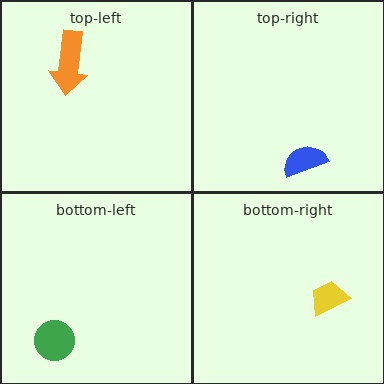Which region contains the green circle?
The bottom-left region.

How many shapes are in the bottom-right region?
1.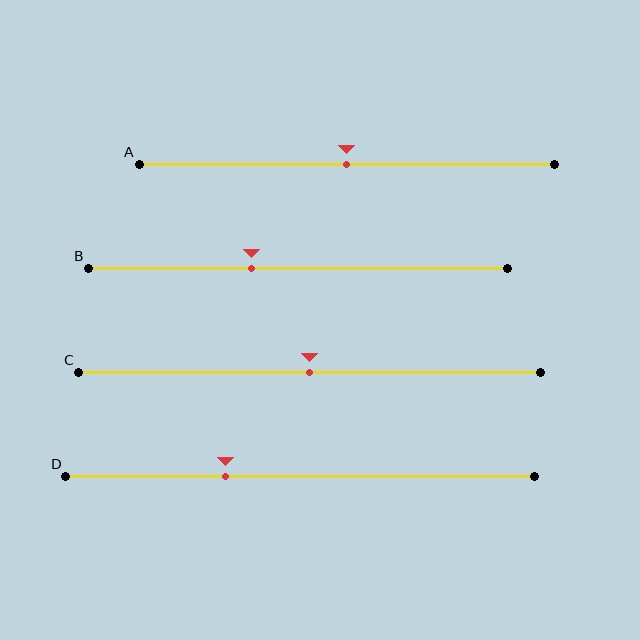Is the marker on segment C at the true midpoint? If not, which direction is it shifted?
Yes, the marker on segment C is at the true midpoint.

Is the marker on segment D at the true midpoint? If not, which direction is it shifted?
No, the marker on segment D is shifted to the left by about 16% of the segment length.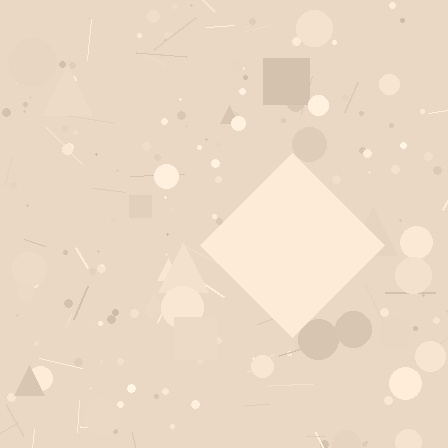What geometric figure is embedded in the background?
A diamond is embedded in the background.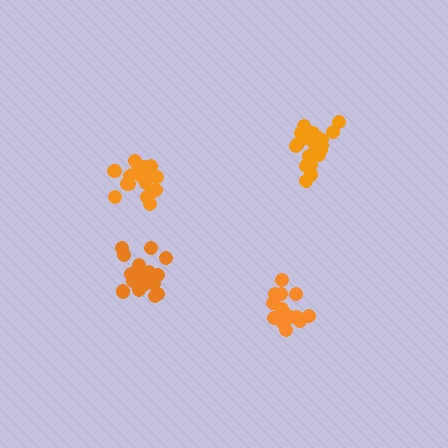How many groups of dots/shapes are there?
There are 4 groups.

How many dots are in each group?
Group 1: 21 dots, Group 2: 21 dots, Group 3: 16 dots, Group 4: 21 dots (79 total).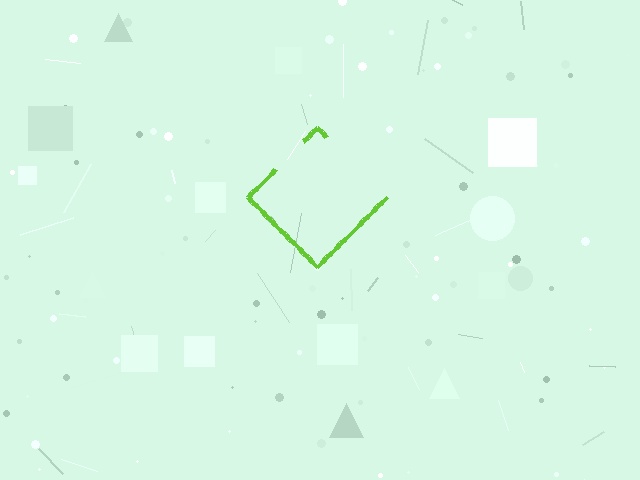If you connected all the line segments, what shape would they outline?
They would outline a diamond.